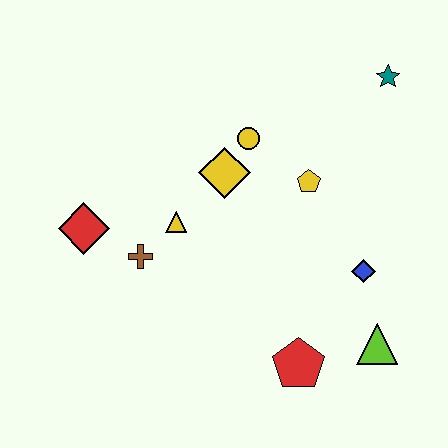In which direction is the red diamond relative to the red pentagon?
The red diamond is to the left of the red pentagon.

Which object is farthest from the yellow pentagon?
The red diamond is farthest from the yellow pentagon.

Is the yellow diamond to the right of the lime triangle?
No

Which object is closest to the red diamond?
The brown cross is closest to the red diamond.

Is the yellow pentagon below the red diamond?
No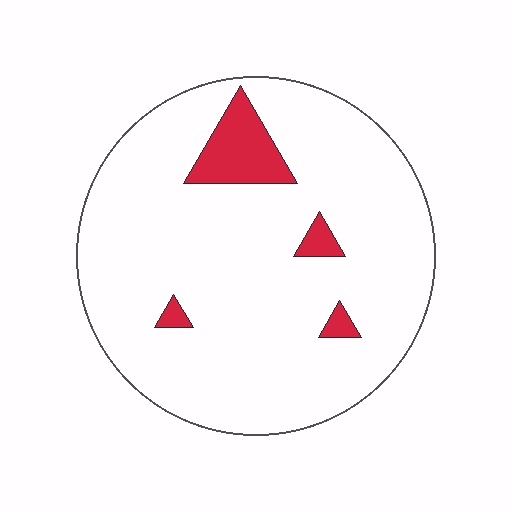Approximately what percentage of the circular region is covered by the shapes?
Approximately 10%.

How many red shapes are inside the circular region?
4.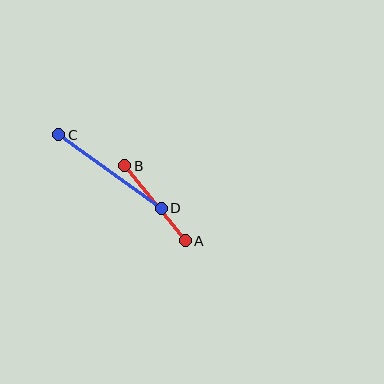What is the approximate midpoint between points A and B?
The midpoint is at approximately (155, 203) pixels.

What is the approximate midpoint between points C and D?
The midpoint is at approximately (110, 172) pixels.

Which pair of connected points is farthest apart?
Points C and D are farthest apart.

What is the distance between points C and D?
The distance is approximately 126 pixels.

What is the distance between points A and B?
The distance is approximately 97 pixels.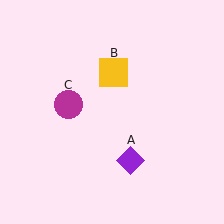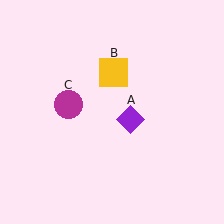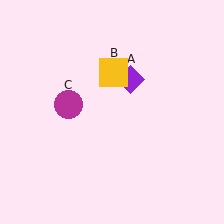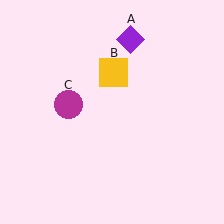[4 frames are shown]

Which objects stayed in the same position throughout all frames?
Yellow square (object B) and magenta circle (object C) remained stationary.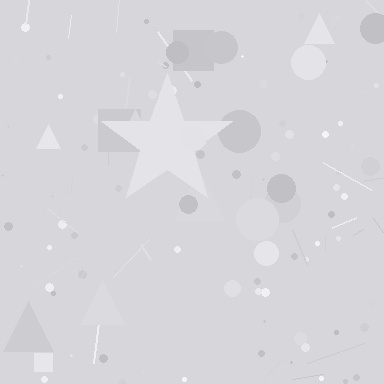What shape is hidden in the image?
A star is hidden in the image.